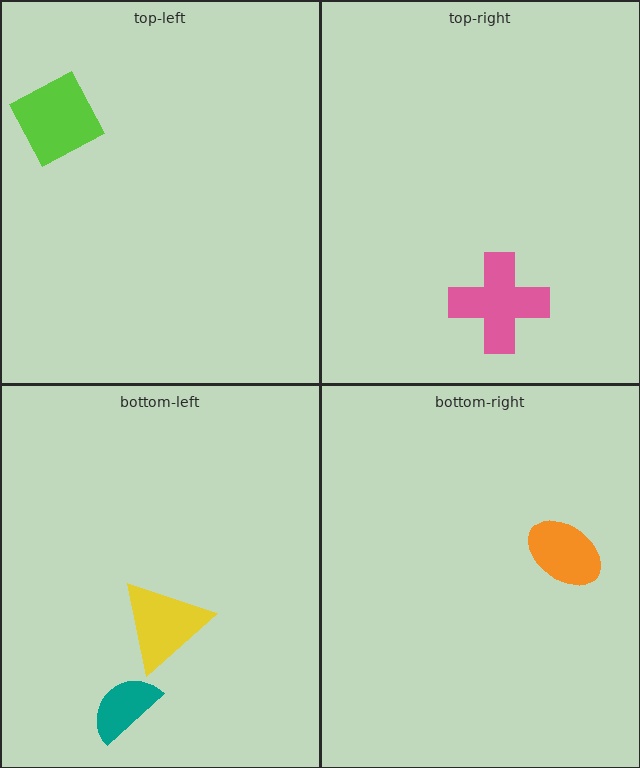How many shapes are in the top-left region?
1.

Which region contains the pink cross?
The top-right region.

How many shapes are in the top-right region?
1.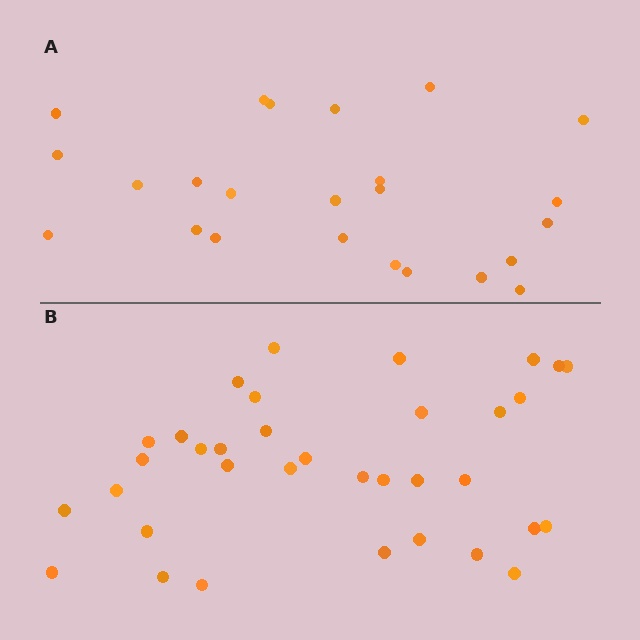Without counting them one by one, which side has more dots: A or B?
Region B (the bottom region) has more dots.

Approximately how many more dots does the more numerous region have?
Region B has roughly 12 or so more dots than region A.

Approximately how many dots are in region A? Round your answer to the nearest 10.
About 20 dots. (The exact count is 24, which rounds to 20.)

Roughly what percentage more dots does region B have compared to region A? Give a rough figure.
About 45% more.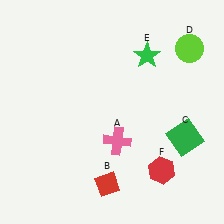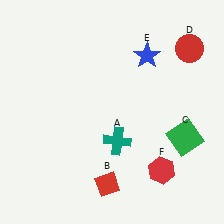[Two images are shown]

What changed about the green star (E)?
In Image 1, E is green. In Image 2, it changed to blue.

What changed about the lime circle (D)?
In Image 1, D is lime. In Image 2, it changed to red.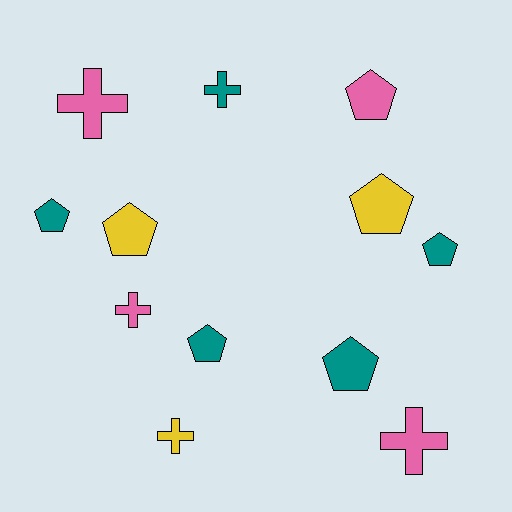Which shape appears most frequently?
Pentagon, with 7 objects.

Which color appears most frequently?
Teal, with 5 objects.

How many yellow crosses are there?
There is 1 yellow cross.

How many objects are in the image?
There are 12 objects.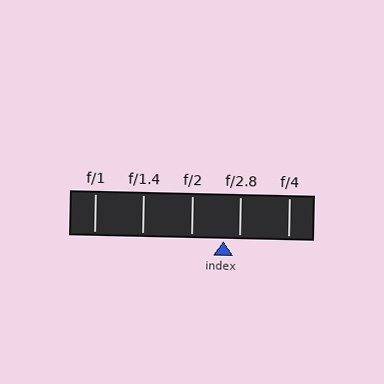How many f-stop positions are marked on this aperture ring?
There are 5 f-stop positions marked.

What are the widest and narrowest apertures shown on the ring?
The widest aperture shown is f/1 and the narrowest is f/4.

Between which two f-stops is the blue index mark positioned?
The index mark is between f/2 and f/2.8.